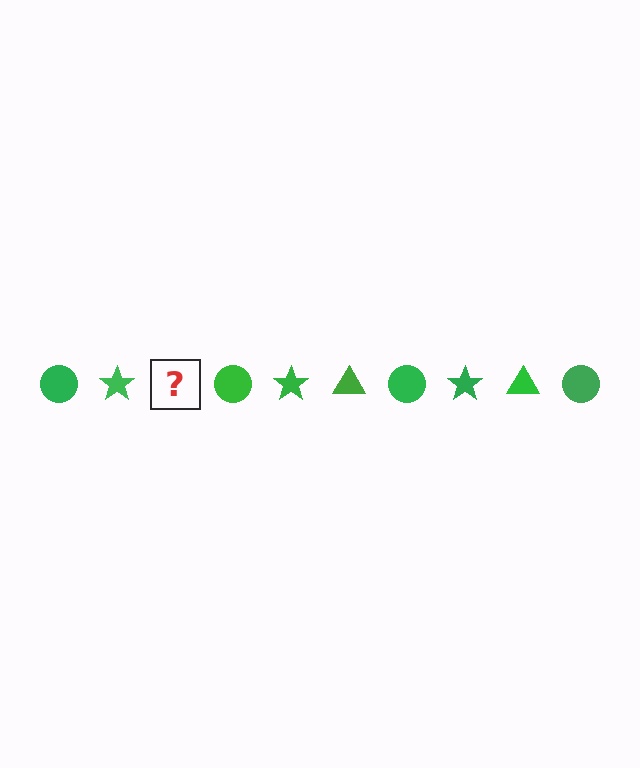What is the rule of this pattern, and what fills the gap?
The rule is that the pattern cycles through circle, star, triangle shapes in green. The gap should be filled with a green triangle.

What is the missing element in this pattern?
The missing element is a green triangle.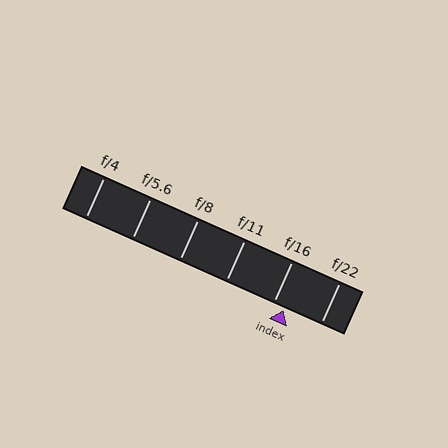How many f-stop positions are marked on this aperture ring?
There are 6 f-stop positions marked.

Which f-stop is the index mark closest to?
The index mark is closest to f/16.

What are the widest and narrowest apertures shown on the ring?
The widest aperture shown is f/4 and the narrowest is f/22.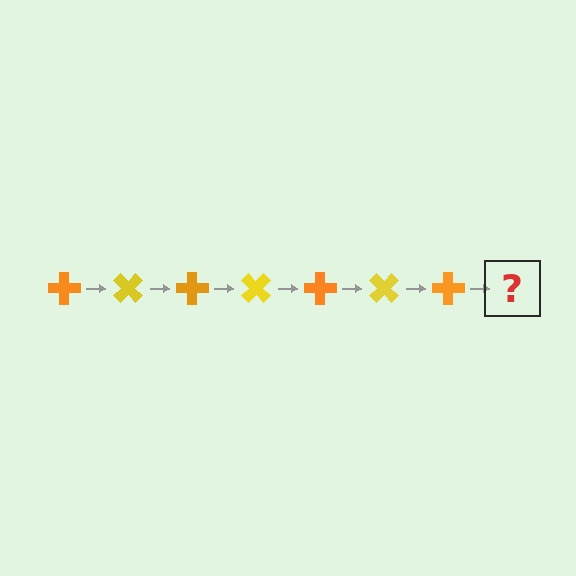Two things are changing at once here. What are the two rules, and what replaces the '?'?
The two rules are that it rotates 45 degrees each step and the color cycles through orange and yellow. The '?' should be a yellow cross, rotated 315 degrees from the start.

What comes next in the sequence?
The next element should be a yellow cross, rotated 315 degrees from the start.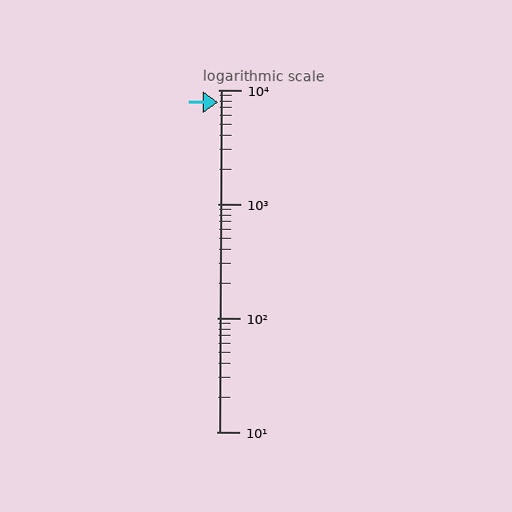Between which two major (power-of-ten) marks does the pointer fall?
The pointer is between 1000 and 10000.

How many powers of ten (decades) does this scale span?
The scale spans 3 decades, from 10 to 10000.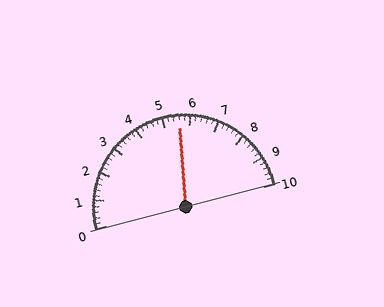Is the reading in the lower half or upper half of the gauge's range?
The reading is in the upper half of the range (0 to 10).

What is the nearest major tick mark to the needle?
The nearest major tick mark is 6.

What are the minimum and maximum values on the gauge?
The gauge ranges from 0 to 10.